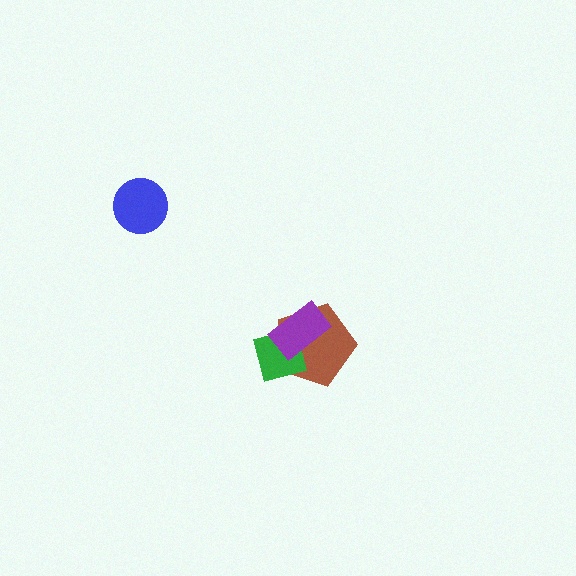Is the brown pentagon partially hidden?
Yes, it is partially covered by another shape.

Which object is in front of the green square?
The purple rectangle is in front of the green square.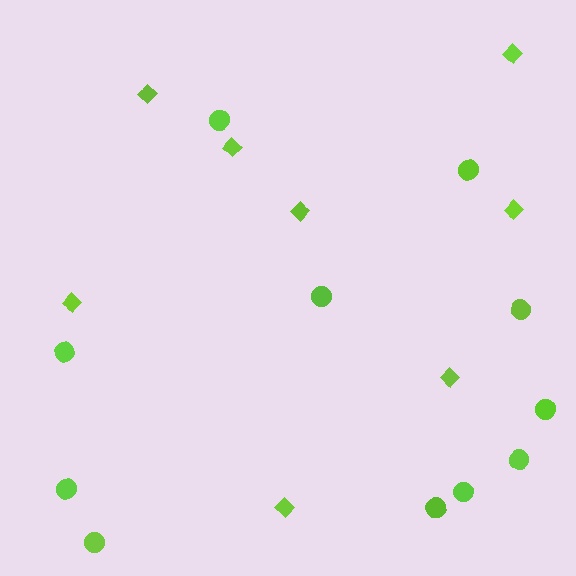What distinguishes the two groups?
There are 2 groups: one group of diamonds (8) and one group of circles (11).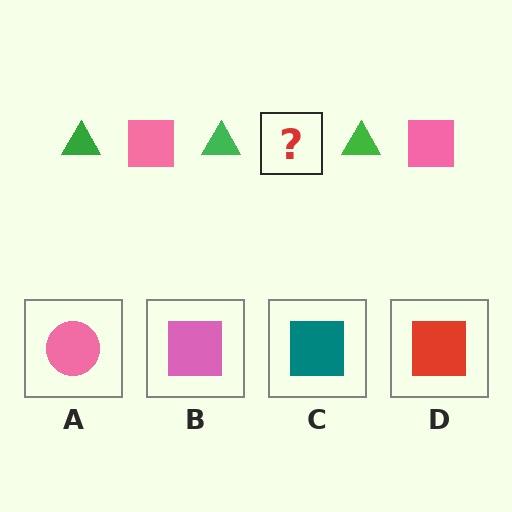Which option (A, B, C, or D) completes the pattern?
B.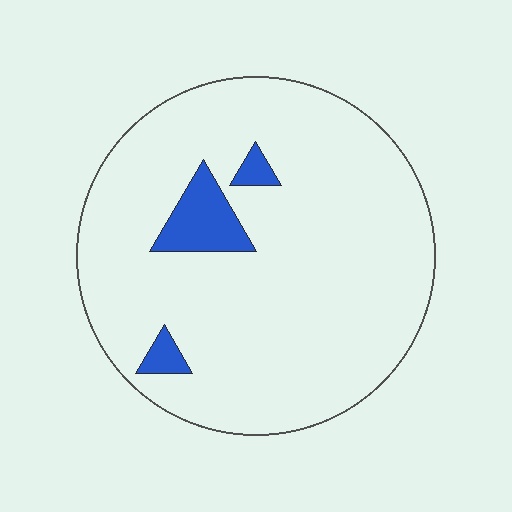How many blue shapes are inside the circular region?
3.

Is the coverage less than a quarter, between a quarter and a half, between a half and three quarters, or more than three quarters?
Less than a quarter.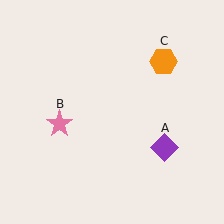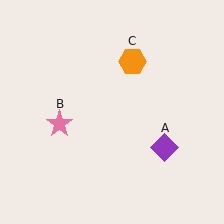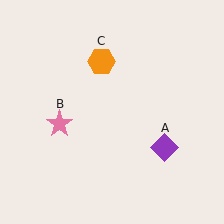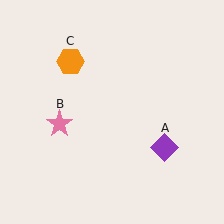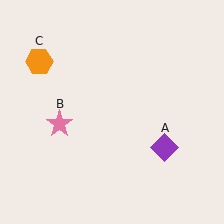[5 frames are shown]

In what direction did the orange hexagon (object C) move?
The orange hexagon (object C) moved left.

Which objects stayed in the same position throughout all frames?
Purple diamond (object A) and pink star (object B) remained stationary.